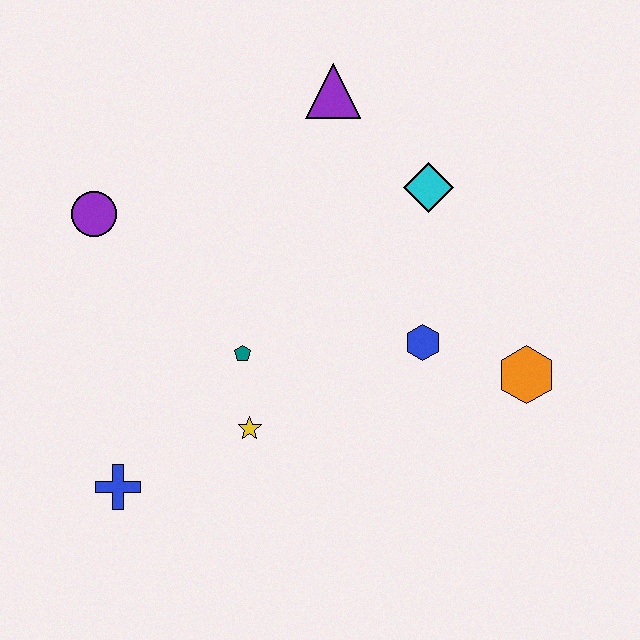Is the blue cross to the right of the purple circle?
Yes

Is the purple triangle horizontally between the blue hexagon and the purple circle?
Yes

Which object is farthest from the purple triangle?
The blue cross is farthest from the purple triangle.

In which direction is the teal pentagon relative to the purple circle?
The teal pentagon is to the right of the purple circle.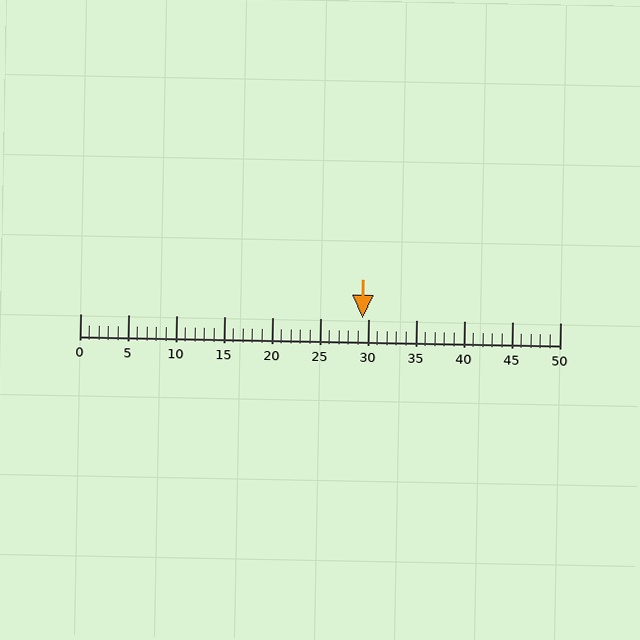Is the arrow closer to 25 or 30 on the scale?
The arrow is closer to 30.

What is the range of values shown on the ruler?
The ruler shows values from 0 to 50.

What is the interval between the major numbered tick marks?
The major tick marks are spaced 5 units apart.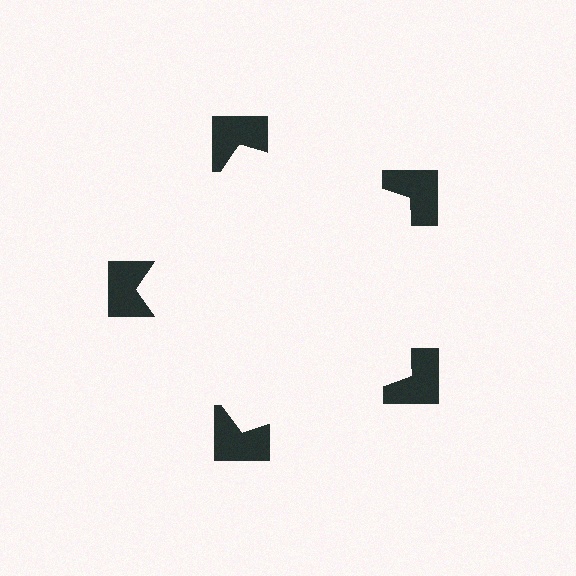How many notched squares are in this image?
There are 5 — one at each vertex of the illusory pentagon.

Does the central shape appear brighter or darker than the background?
It typically appears slightly brighter than the background, even though no actual brightness change is drawn.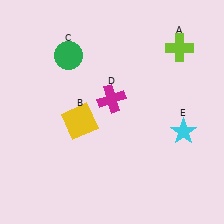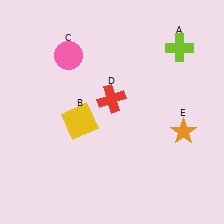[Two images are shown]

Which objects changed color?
C changed from green to pink. D changed from magenta to red. E changed from cyan to orange.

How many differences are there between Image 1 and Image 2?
There are 3 differences between the two images.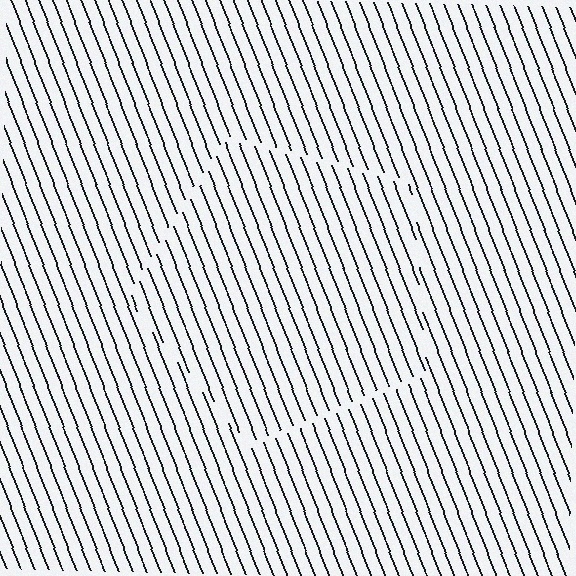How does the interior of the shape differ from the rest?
The interior of the shape contains the same grating, shifted by half a period — the contour is defined by the phase discontinuity where line-ends from the inner and outer gratings abut.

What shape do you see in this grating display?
An illusory pentagon. The interior of the shape contains the same grating, shifted by half a period — the contour is defined by the phase discontinuity where line-ends from the inner and outer gratings abut.